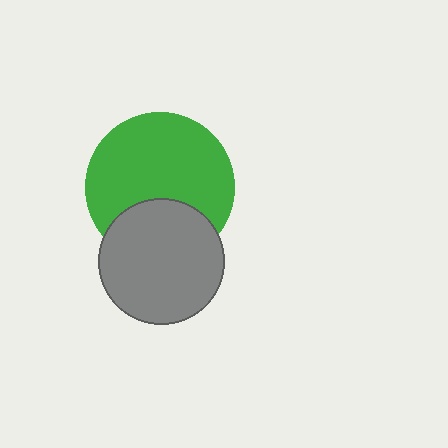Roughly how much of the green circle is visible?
Most of it is visible (roughly 70%).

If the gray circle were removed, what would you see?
You would see the complete green circle.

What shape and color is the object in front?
The object in front is a gray circle.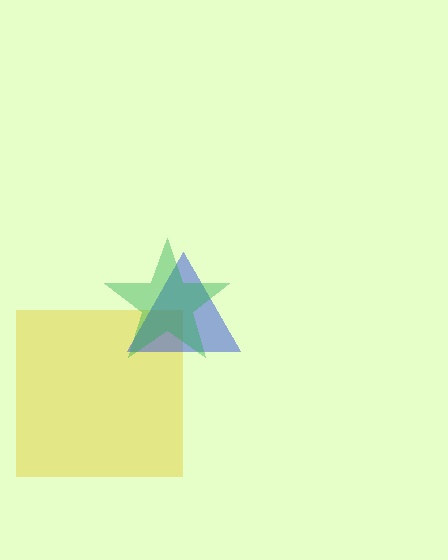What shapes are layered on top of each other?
The layered shapes are: a yellow square, a blue triangle, a green star.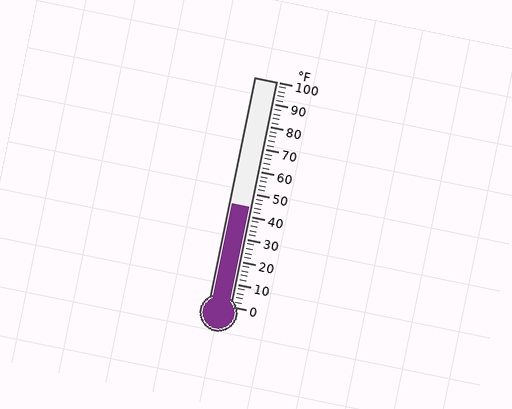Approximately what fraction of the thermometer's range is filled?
The thermometer is filled to approximately 45% of its range.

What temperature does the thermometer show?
The thermometer shows approximately 44°F.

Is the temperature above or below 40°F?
The temperature is above 40°F.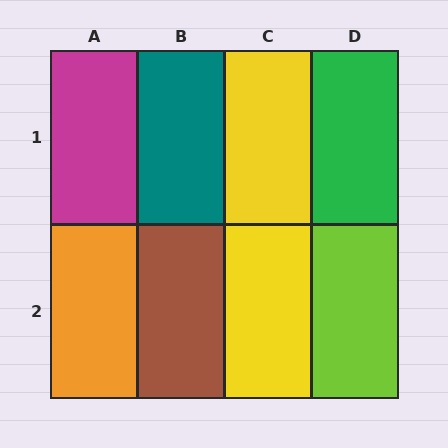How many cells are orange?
1 cell is orange.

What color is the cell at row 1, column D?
Green.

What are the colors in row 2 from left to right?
Orange, brown, yellow, lime.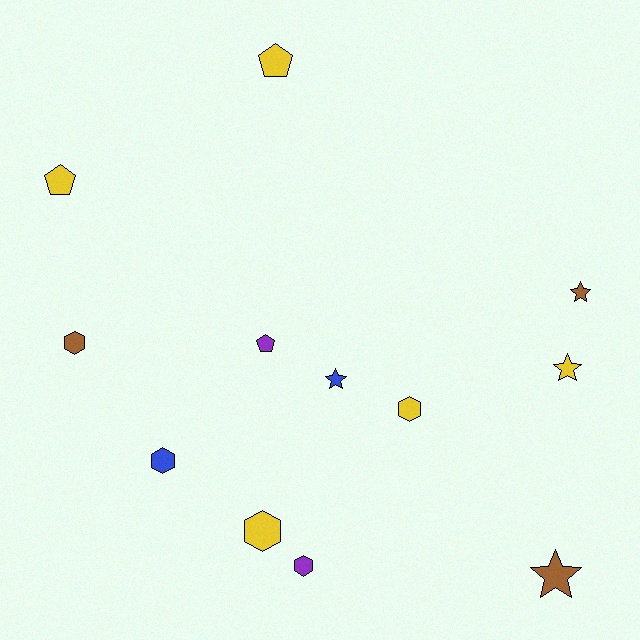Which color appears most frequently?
Yellow, with 5 objects.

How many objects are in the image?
There are 12 objects.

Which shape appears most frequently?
Hexagon, with 5 objects.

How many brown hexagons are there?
There is 1 brown hexagon.